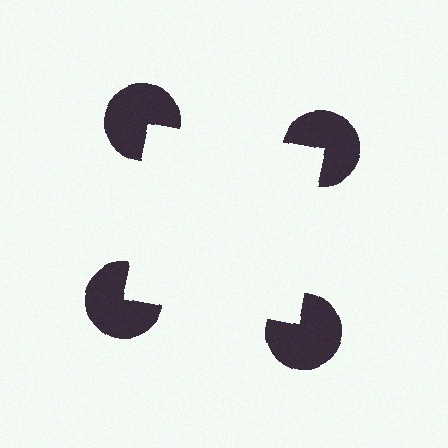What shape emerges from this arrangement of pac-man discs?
An illusory square — its edges are inferred from the aligned wedge cuts in the pac-man discs, not physically drawn.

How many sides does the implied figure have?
4 sides.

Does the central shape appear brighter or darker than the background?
It typically appears slightly brighter than the background, even though no actual brightness change is drawn.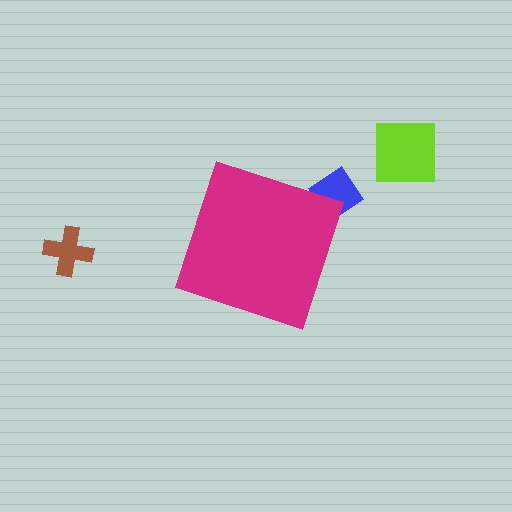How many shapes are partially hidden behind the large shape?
1 shape is partially hidden.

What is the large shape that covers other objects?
A magenta diamond.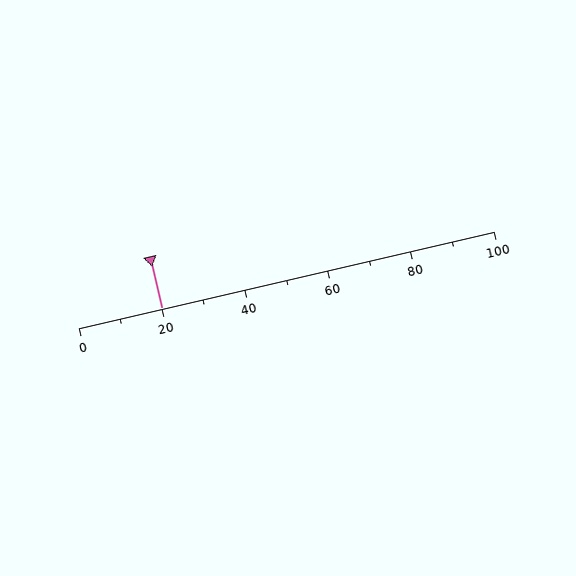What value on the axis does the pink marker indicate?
The marker indicates approximately 20.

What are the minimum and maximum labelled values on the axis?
The axis runs from 0 to 100.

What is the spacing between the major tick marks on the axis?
The major ticks are spaced 20 apart.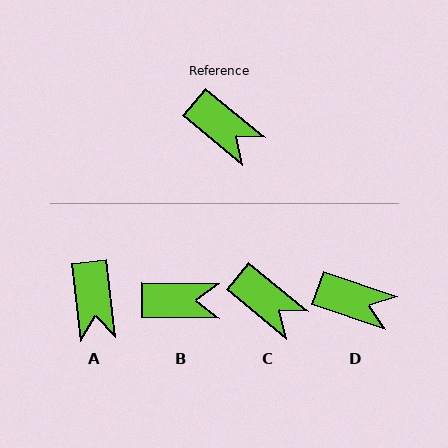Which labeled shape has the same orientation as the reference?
C.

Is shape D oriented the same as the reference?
No, it is off by about 20 degrees.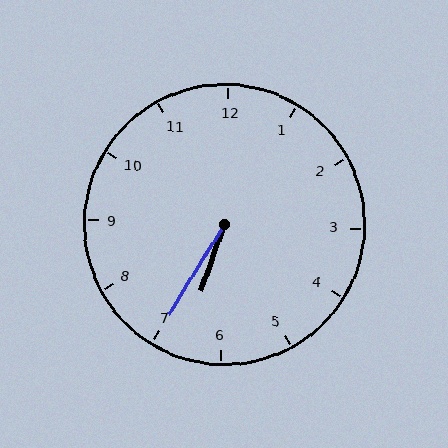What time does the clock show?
6:35.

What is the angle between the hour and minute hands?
Approximately 12 degrees.